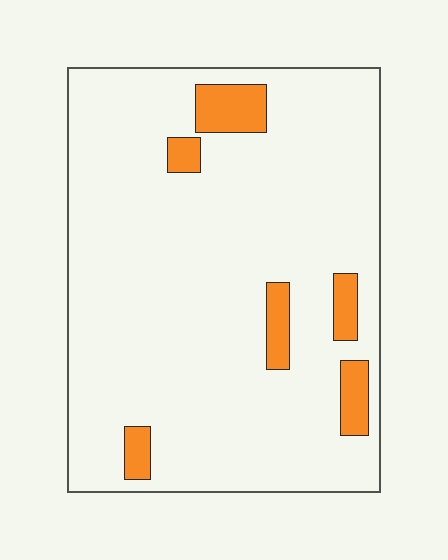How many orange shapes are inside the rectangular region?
6.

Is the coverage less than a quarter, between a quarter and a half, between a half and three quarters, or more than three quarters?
Less than a quarter.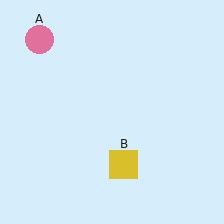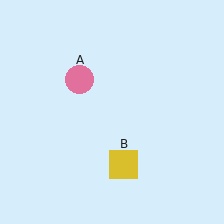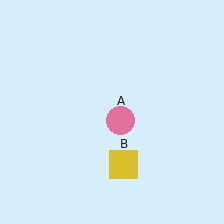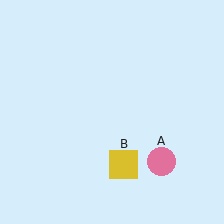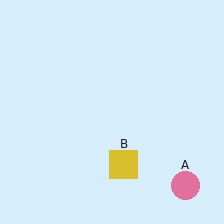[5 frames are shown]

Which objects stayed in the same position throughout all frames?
Yellow square (object B) remained stationary.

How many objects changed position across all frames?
1 object changed position: pink circle (object A).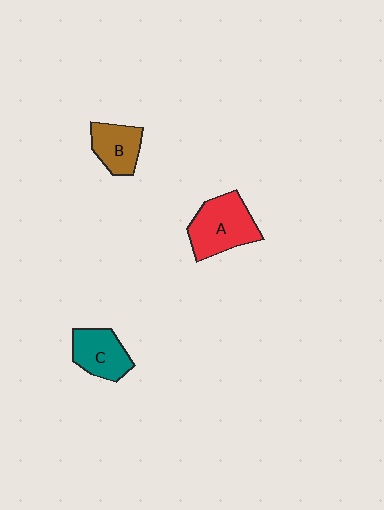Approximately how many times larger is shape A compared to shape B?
Approximately 1.5 times.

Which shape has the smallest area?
Shape B (brown).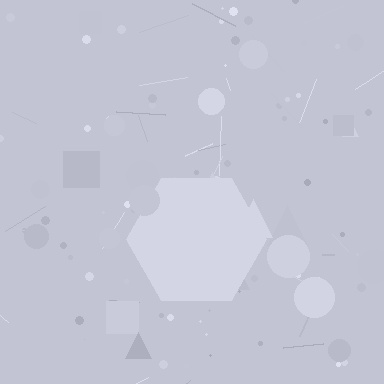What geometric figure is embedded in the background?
A hexagon is embedded in the background.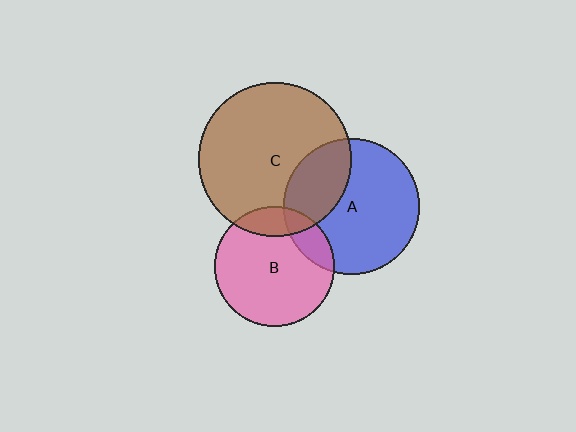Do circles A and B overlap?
Yes.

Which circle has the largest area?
Circle C (brown).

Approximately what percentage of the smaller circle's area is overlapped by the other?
Approximately 15%.